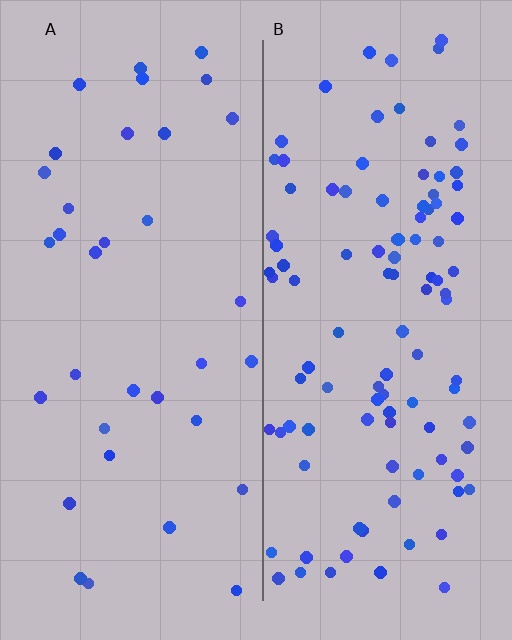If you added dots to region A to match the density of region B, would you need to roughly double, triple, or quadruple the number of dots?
Approximately triple.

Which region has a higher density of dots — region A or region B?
B (the right).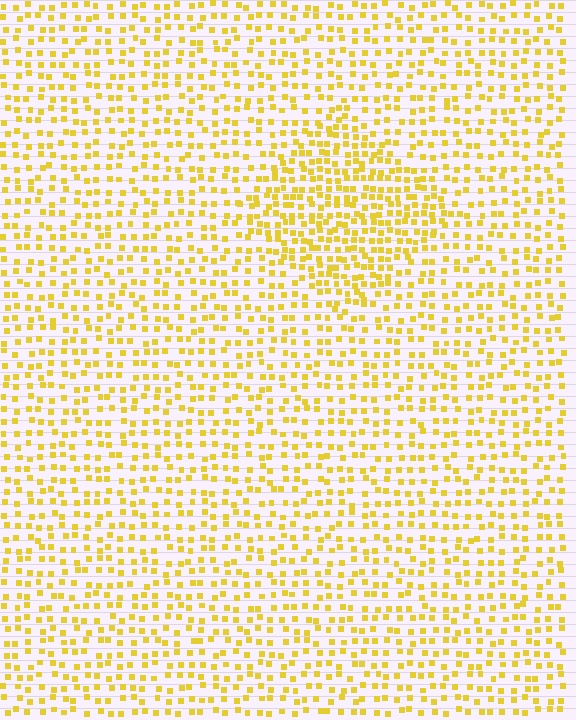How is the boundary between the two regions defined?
The boundary is defined by a change in element density (approximately 1.7x ratio). All elements are the same color, size, and shape.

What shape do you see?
I see a diamond.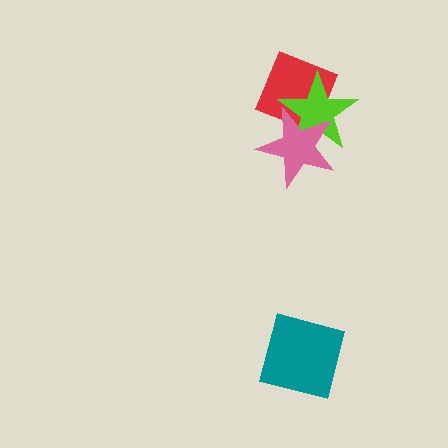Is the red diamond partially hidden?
Yes, it is partially covered by another shape.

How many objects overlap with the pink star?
2 objects overlap with the pink star.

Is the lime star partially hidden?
Yes, it is partially covered by another shape.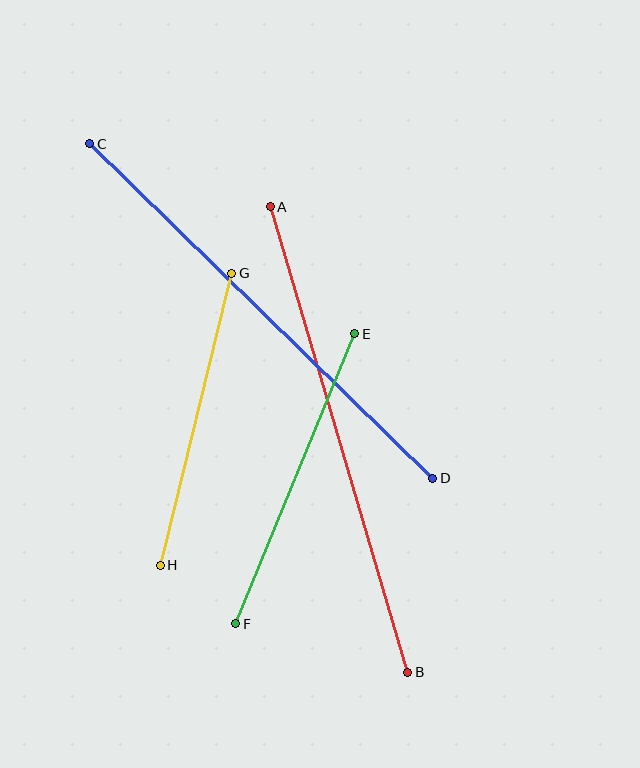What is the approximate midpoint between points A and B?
The midpoint is at approximately (339, 440) pixels.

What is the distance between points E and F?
The distance is approximately 314 pixels.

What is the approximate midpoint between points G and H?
The midpoint is at approximately (196, 419) pixels.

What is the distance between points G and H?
The distance is approximately 301 pixels.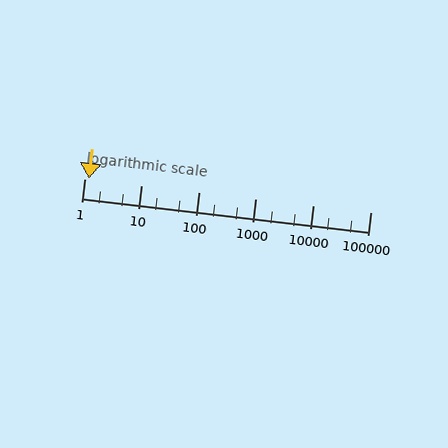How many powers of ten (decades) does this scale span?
The scale spans 5 decades, from 1 to 100000.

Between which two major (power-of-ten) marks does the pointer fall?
The pointer is between 1 and 10.